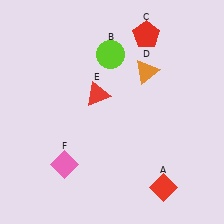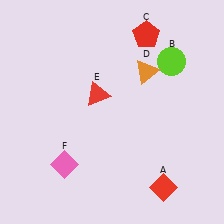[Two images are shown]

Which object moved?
The lime circle (B) moved right.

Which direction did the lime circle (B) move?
The lime circle (B) moved right.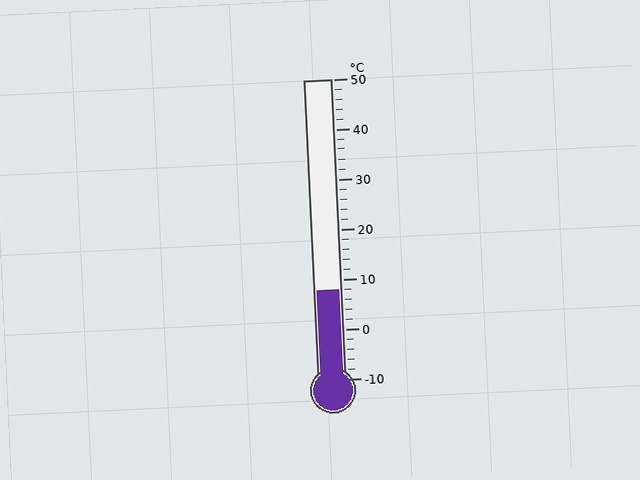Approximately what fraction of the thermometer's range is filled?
The thermometer is filled to approximately 30% of its range.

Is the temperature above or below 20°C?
The temperature is below 20°C.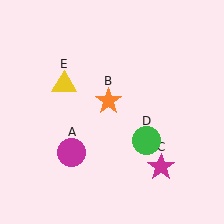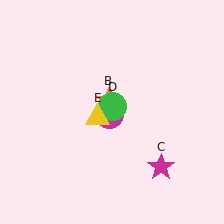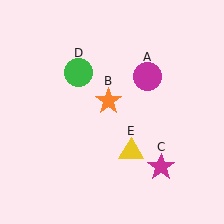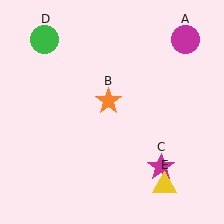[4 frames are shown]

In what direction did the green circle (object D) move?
The green circle (object D) moved up and to the left.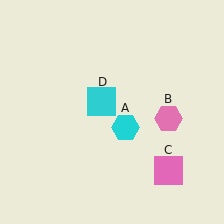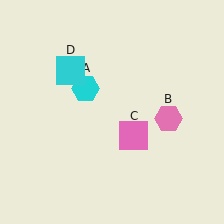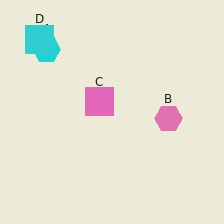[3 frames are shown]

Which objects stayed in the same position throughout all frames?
Pink hexagon (object B) remained stationary.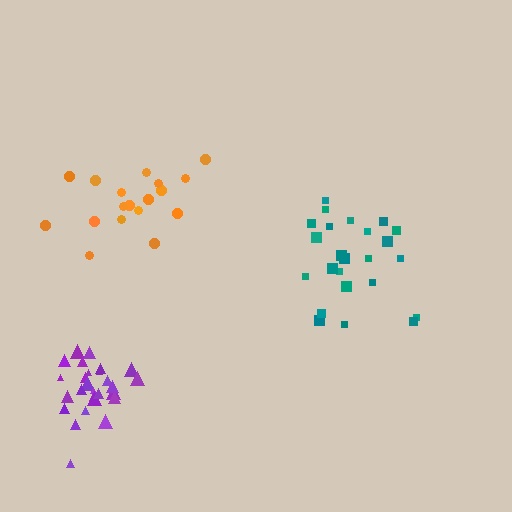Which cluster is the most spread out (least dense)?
Orange.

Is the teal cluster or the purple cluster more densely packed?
Purple.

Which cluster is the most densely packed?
Purple.